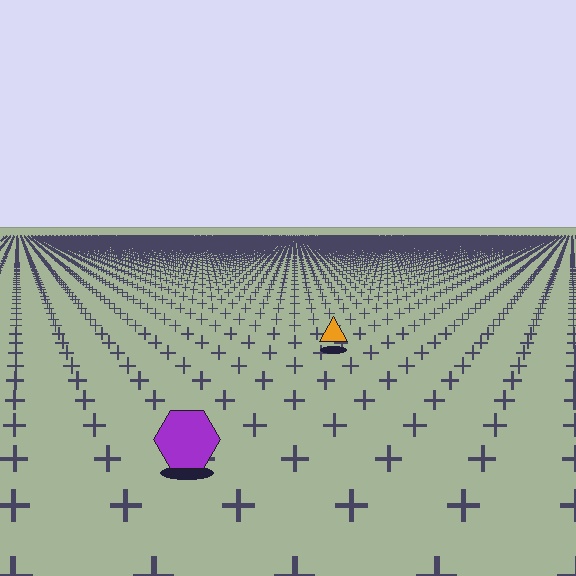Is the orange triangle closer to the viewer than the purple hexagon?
No. The purple hexagon is closer — you can tell from the texture gradient: the ground texture is coarser near it.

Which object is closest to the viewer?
The purple hexagon is closest. The texture marks near it are larger and more spread out.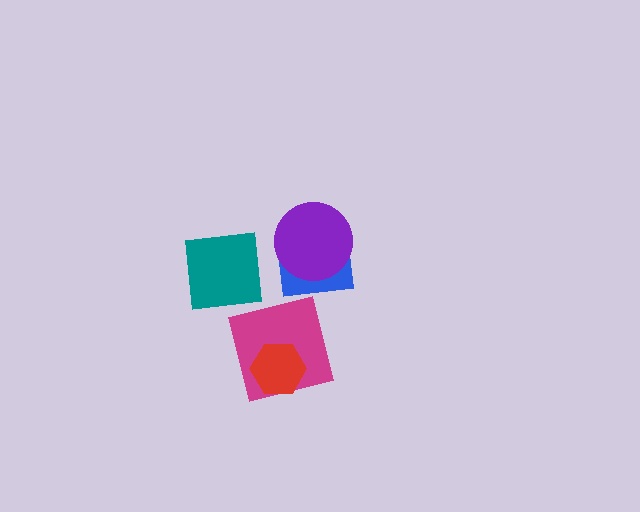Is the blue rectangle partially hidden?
Yes, it is partially covered by another shape.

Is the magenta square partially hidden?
Yes, it is partially covered by another shape.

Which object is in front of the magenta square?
The red hexagon is in front of the magenta square.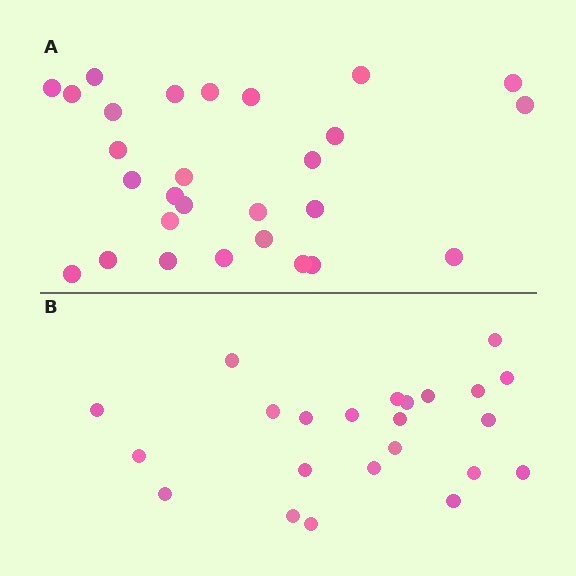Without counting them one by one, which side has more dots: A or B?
Region A (the top region) has more dots.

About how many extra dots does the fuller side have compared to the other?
Region A has about 5 more dots than region B.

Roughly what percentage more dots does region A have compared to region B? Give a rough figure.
About 20% more.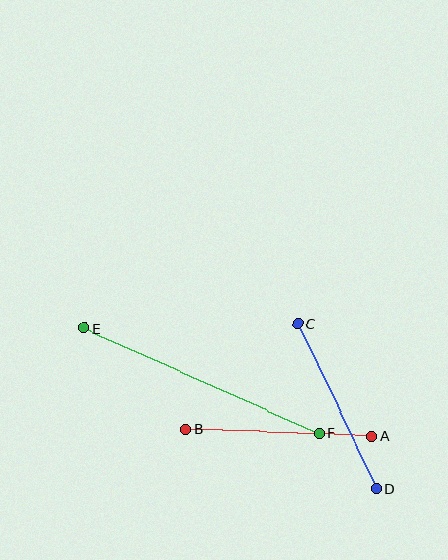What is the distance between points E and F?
The distance is approximately 258 pixels.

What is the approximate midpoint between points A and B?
The midpoint is at approximately (279, 432) pixels.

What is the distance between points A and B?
The distance is approximately 186 pixels.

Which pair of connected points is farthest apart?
Points E and F are farthest apart.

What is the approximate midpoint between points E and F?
The midpoint is at approximately (202, 381) pixels.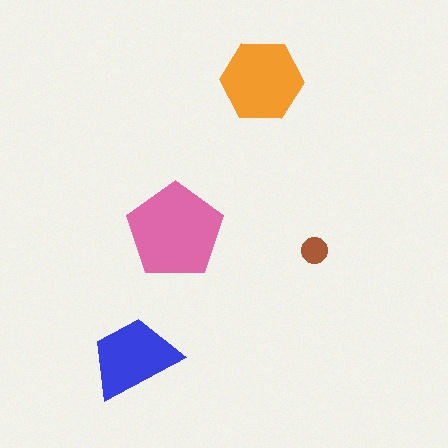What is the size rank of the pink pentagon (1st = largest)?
1st.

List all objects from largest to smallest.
The pink pentagon, the orange hexagon, the blue trapezoid, the brown circle.